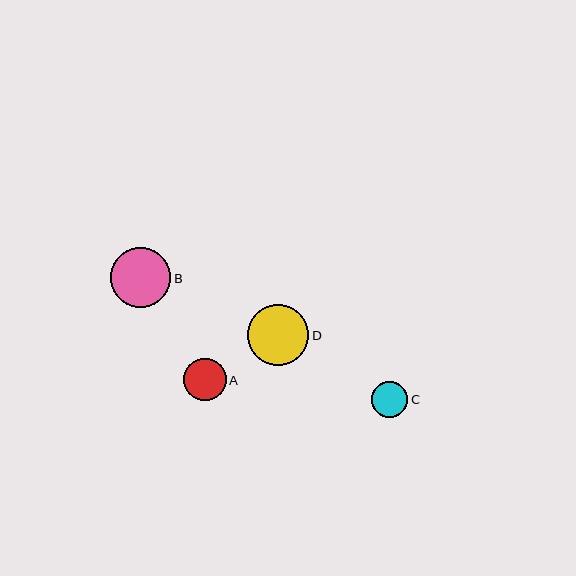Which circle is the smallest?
Circle C is the smallest with a size of approximately 36 pixels.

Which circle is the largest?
Circle D is the largest with a size of approximately 61 pixels.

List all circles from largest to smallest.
From largest to smallest: D, B, A, C.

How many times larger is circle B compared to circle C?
Circle B is approximately 1.7 times the size of circle C.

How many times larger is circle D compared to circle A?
Circle D is approximately 1.4 times the size of circle A.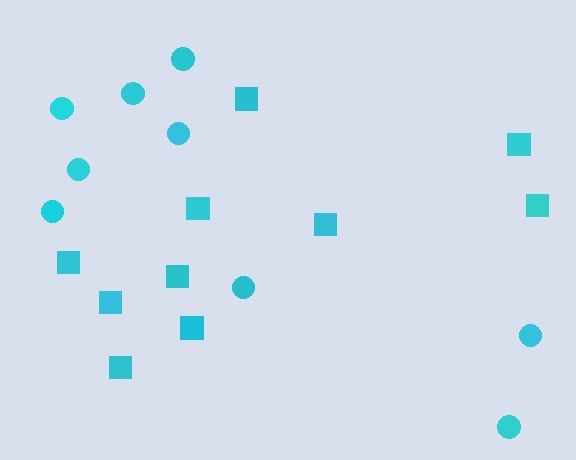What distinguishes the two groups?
There are 2 groups: one group of squares (10) and one group of circles (9).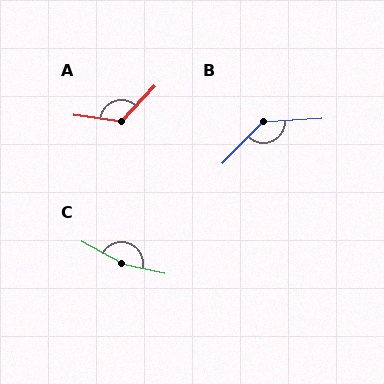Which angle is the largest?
C, at approximately 164 degrees.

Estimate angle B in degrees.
Approximately 138 degrees.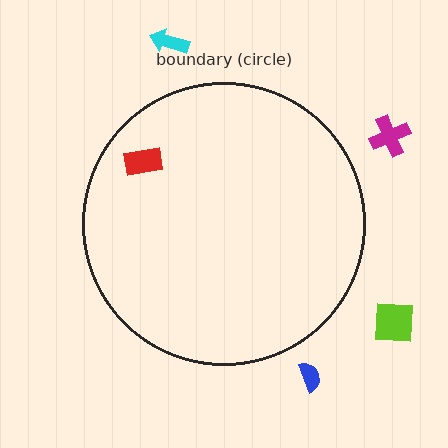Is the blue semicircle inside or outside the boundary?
Outside.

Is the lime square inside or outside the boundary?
Outside.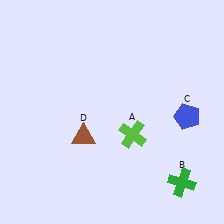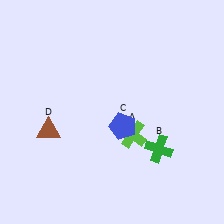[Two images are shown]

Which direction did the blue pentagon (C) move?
The blue pentagon (C) moved left.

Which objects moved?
The objects that moved are: the green cross (B), the blue pentagon (C), the brown triangle (D).